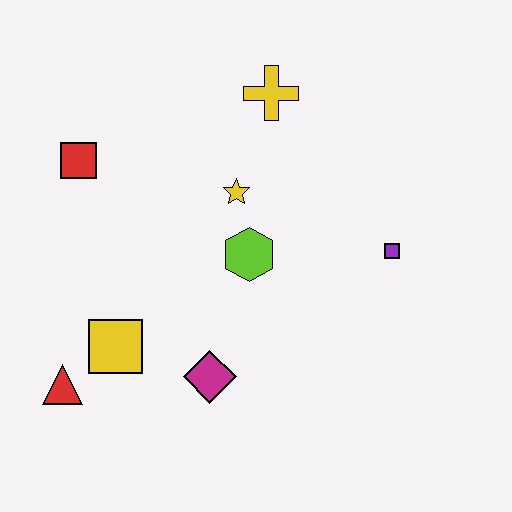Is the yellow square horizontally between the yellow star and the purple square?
No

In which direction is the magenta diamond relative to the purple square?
The magenta diamond is to the left of the purple square.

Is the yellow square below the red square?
Yes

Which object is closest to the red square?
The yellow star is closest to the red square.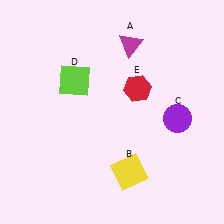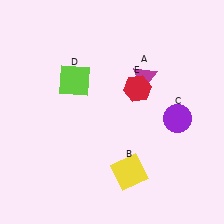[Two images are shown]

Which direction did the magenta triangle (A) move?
The magenta triangle (A) moved down.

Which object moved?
The magenta triangle (A) moved down.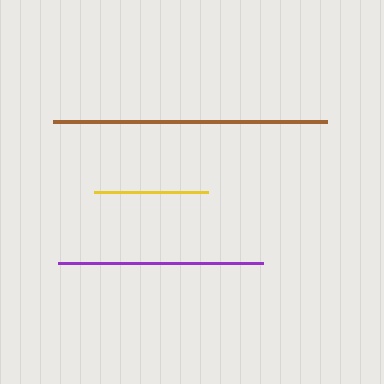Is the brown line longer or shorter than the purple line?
The brown line is longer than the purple line.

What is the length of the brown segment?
The brown segment is approximately 274 pixels long.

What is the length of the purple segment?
The purple segment is approximately 205 pixels long.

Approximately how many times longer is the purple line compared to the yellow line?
The purple line is approximately 1.8 times the length of the yellow line.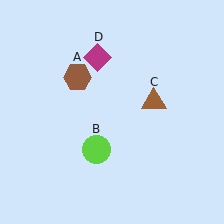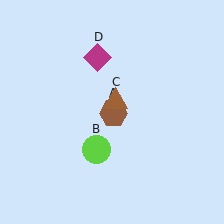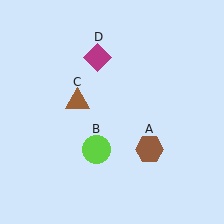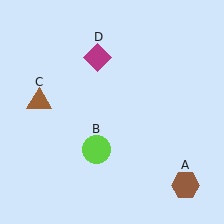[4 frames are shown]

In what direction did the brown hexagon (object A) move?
The brown hexagon (object A) moved down and to the right.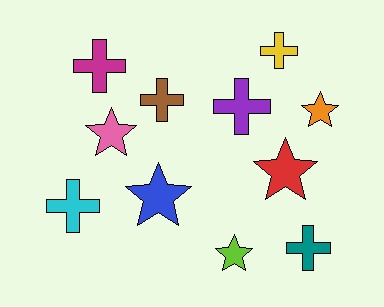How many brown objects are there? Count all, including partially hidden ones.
There is 1 brown object.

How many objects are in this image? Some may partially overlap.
There are 11 objects.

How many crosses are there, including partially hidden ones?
There are 6 crosses.